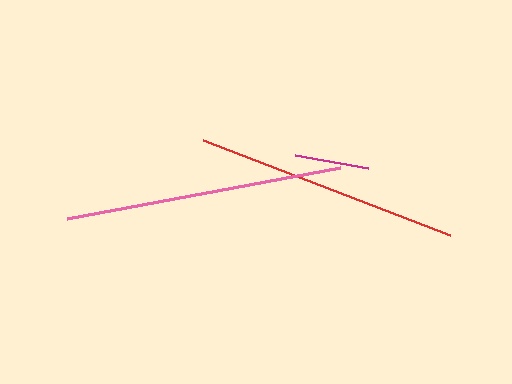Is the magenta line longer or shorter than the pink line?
The pink line is longer than the magenta line.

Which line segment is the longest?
The pink line is the longest at approximately 278 pixels.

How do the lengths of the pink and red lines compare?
The pink and red lines are approximately the same length.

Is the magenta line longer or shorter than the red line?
The red line is longer than the magenta line.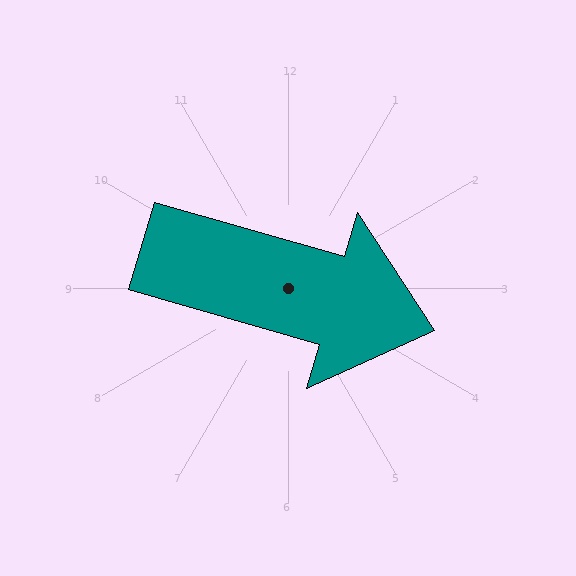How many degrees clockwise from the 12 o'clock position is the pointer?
Approximately 106 degrees.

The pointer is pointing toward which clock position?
Roughly 4 o'clock.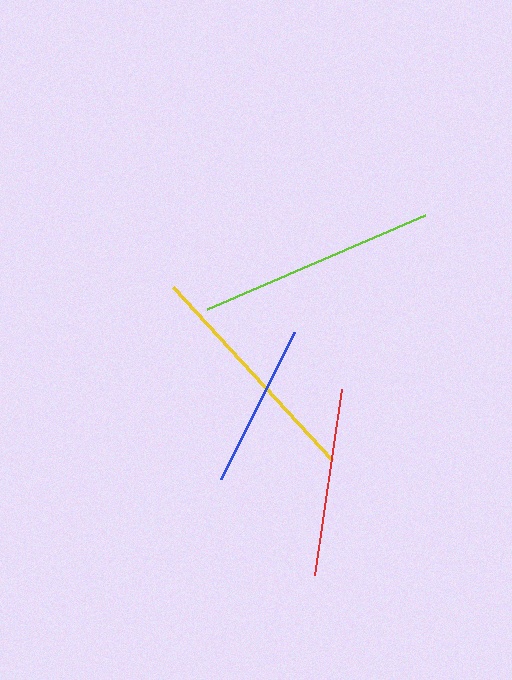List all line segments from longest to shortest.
From longest to shortest: lime, yellow, red, blue.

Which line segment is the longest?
The lime line is the longest at approximately 237 pixels.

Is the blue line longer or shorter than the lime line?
The lime line is longer than the blue line.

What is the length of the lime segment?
The lime segment is approximately 237 pixels long.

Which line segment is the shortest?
The blue line is the shortest at approximately 164 pixels.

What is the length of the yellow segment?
The yellow segment is approximately 234 pixels long.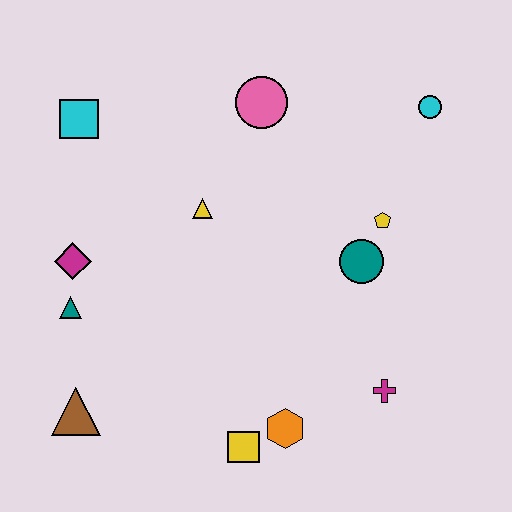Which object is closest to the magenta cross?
The orange hexagon is closest to the magenta cross.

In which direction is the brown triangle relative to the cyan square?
The brown triangle is below the cyan square.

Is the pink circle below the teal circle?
No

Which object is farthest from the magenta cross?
The cyan square is farthest from the magenta cross.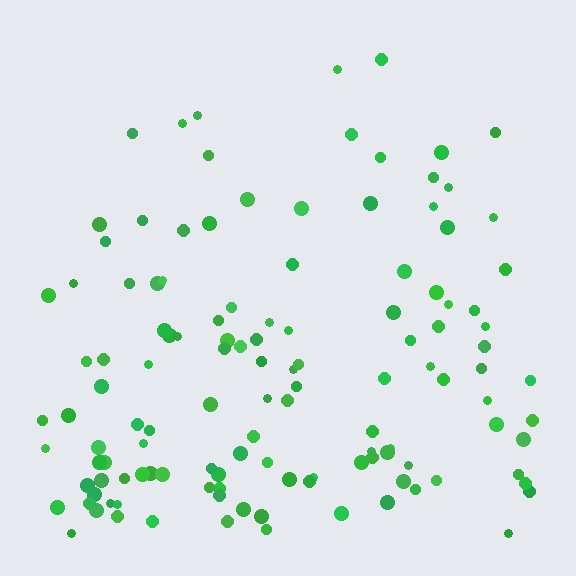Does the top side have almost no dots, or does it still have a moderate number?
Still a moderate number, just noticeably fewer than the bottom.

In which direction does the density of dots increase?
From top to bottom, with the bottom side densest.